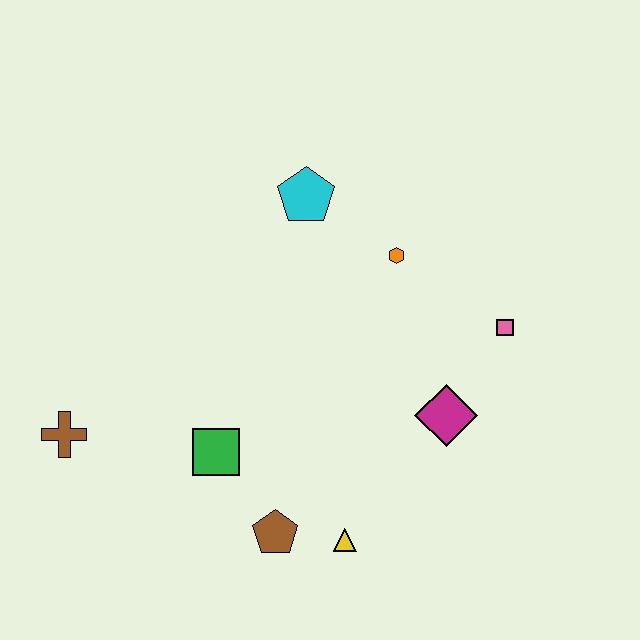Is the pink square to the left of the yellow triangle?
No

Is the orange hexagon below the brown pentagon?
No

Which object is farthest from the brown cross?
The pink square is farthest from the brown cross.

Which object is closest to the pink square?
The magenta diamond is closest to the pink square.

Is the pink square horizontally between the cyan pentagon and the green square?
No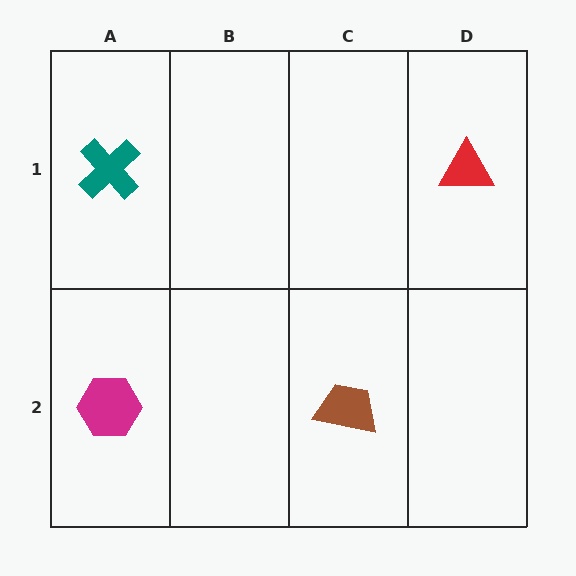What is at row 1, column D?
A red triangle.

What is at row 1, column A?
A teal cross.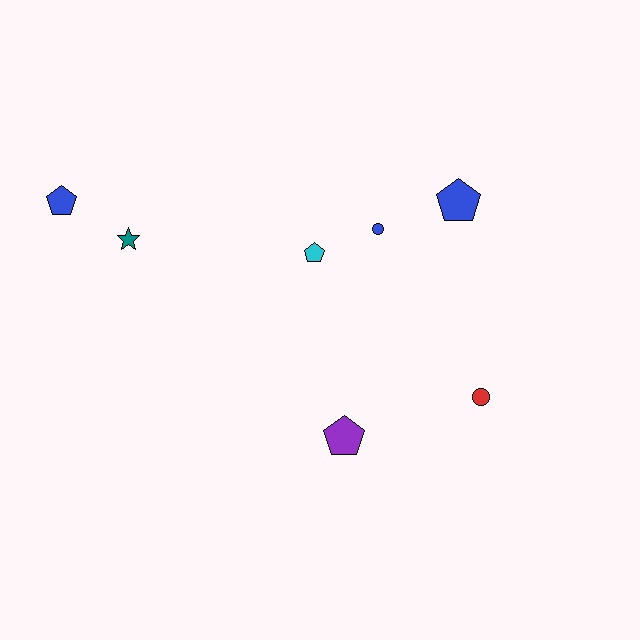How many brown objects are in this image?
There are no brown objects.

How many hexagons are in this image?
There are no hexagons.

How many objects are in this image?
There are 7 objects.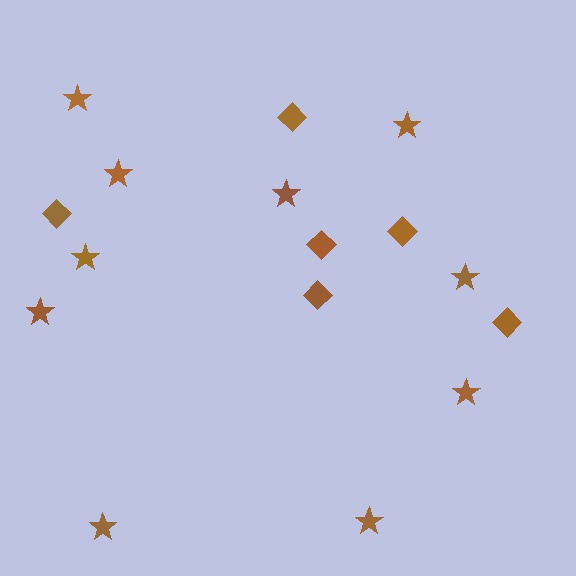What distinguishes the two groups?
There are 2 groups: one group of diamonds (6) and one group of stars (10).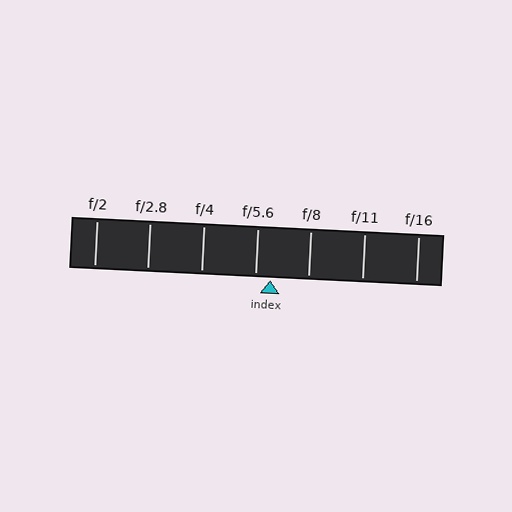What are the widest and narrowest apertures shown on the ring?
The widest aperture shown is f/2 and the narrowest is f/16.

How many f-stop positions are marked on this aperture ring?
There are 7 f-stop positions marked.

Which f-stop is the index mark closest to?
The index mark is closest to f/5.6.